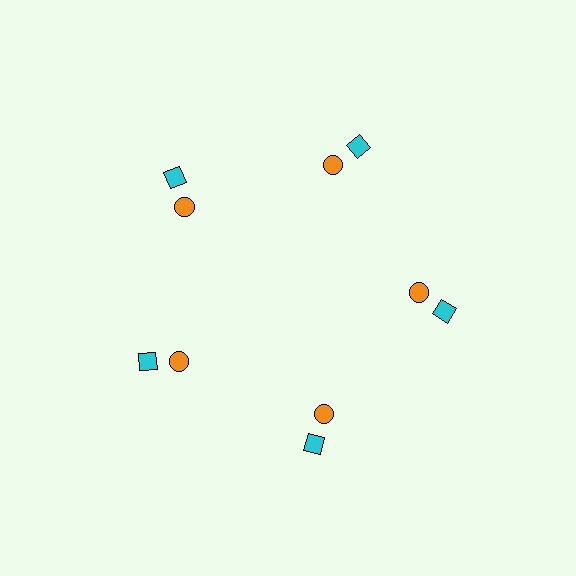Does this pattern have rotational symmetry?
Yes, this pattern has 5-fold rotational symmetry. It looks the same after rotating 72 degrees around the center.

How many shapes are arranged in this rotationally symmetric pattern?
There are 10 shapes, arranged in 5 groups of 2.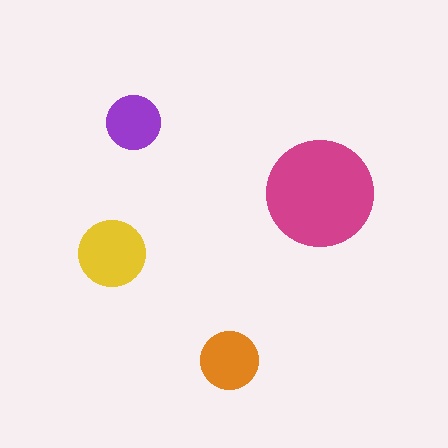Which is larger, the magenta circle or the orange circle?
The magenta one.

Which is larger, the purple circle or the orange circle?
The orange one.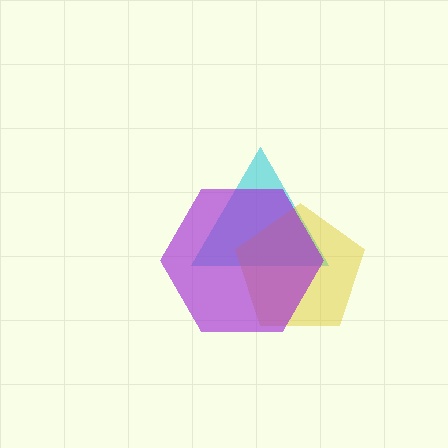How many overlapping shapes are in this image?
There are 3 overlapping shapes in the image.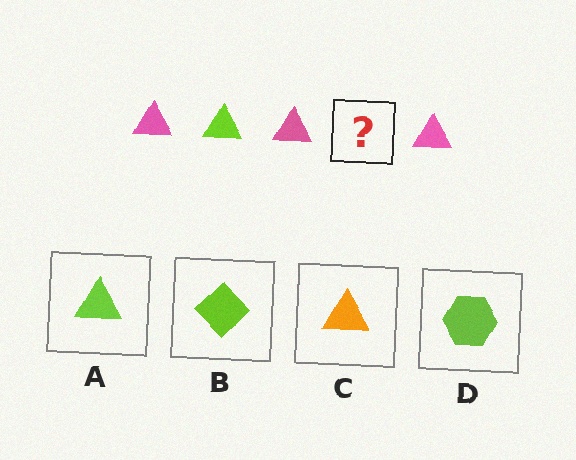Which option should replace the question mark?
Option A.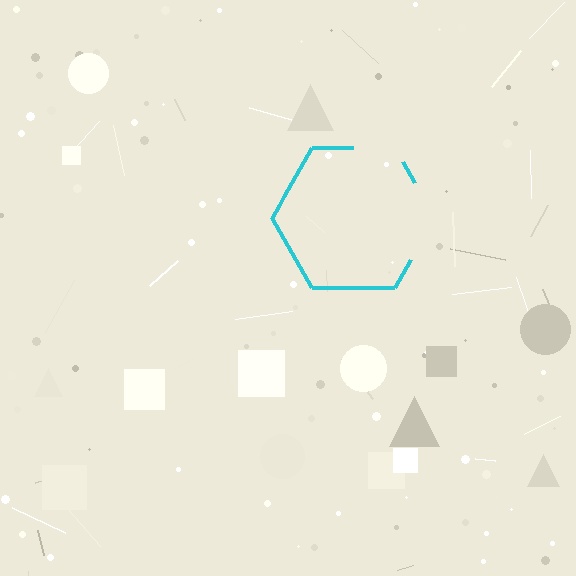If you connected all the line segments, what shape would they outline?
They would outline a hexagon.